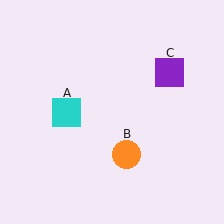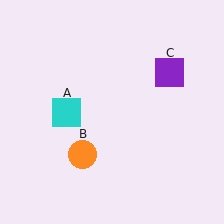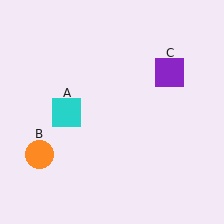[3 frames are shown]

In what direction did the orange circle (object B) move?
The orange circle (object B) moved left.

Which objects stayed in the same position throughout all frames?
Cyan square (object A) and purple square (object C) remained stationary.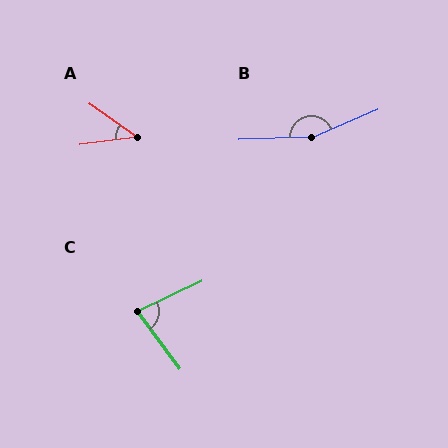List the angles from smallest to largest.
A (43°), C (79°), B (159°).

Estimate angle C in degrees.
Approximately 79 degrees.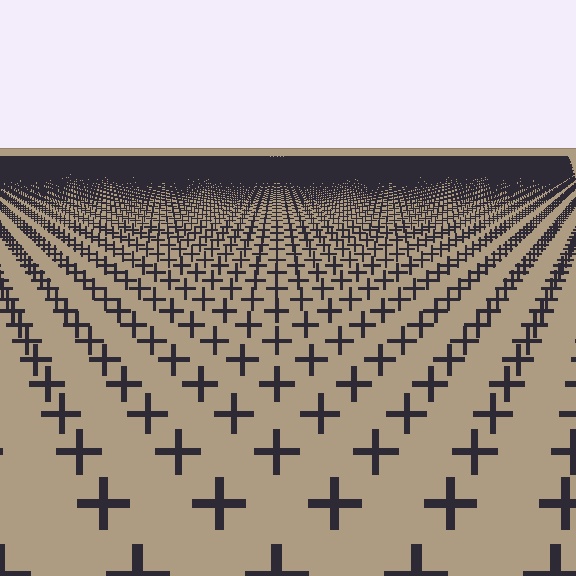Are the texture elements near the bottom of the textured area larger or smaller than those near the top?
Larger. Near the bottom, elements are closer to the viewer and appear at a bigger on-screen size.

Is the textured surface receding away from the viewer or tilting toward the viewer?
The surface is receding away from the viewer. Texture elements get smaller and denser toward the top.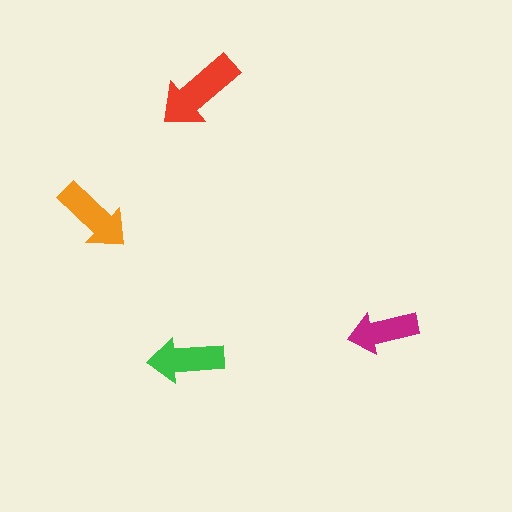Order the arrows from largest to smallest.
the red one, the orange one, the green one, the magenta one.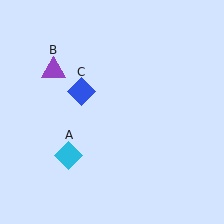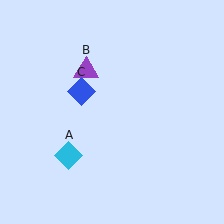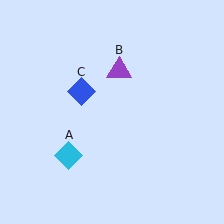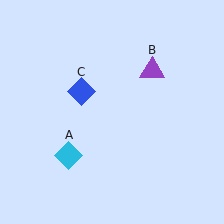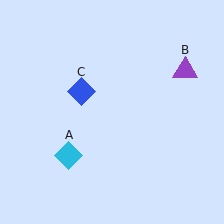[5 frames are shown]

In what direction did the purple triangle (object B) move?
The purple triangle (object B) moved right.